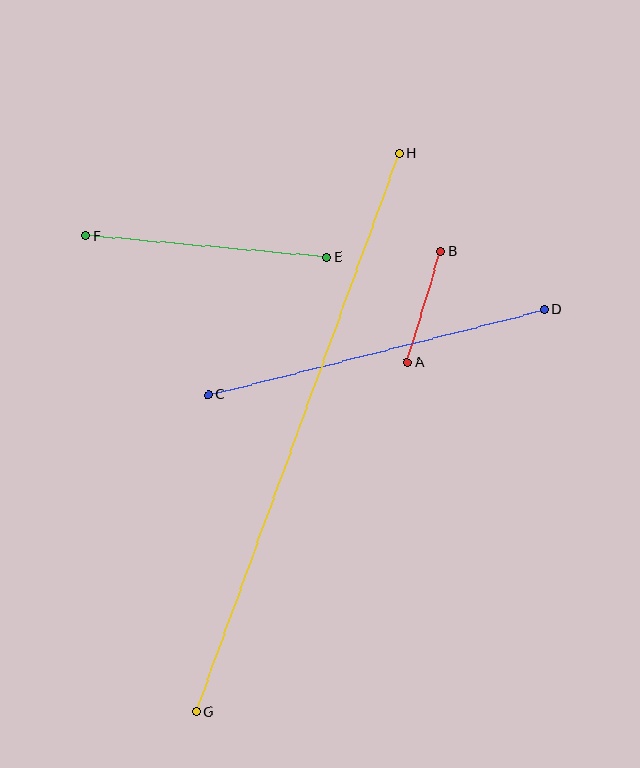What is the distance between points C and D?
The distance is approximately 347 pixels.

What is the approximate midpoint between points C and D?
The midpoint is at approximately (377, 352) pixels.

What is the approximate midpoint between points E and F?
The midpoint is at approximately (206, 246) pixels.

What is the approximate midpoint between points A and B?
The midpoint is at approximately (424, 307) pixels.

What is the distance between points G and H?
The distance is approximately 594 pixels.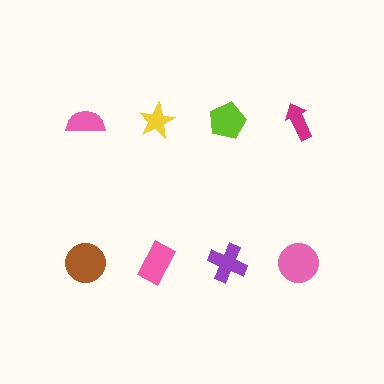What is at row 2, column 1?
A brown circle.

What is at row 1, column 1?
A pink semicircle.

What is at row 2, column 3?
A purple cross.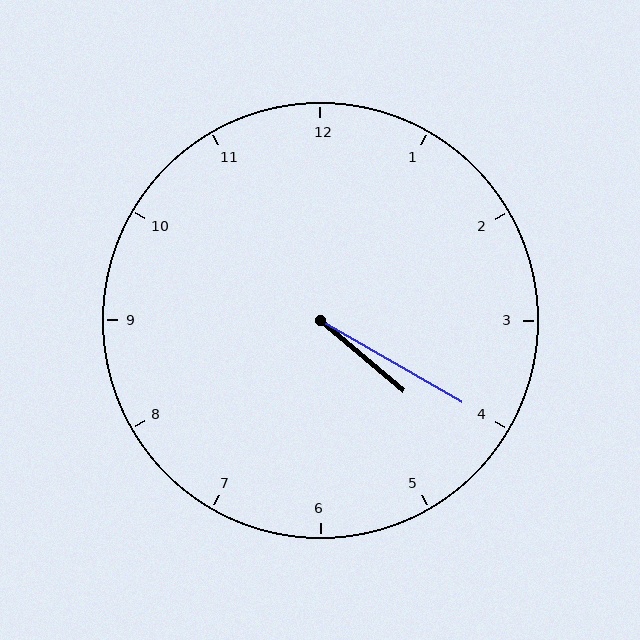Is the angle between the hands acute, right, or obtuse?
It is acute.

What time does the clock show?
4:20.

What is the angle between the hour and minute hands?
Approximately 10 degrees.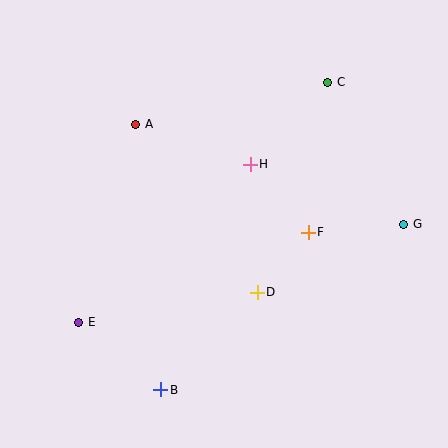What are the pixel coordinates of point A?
Point A is at (136, 124).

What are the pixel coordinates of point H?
Point H is at (250, 164).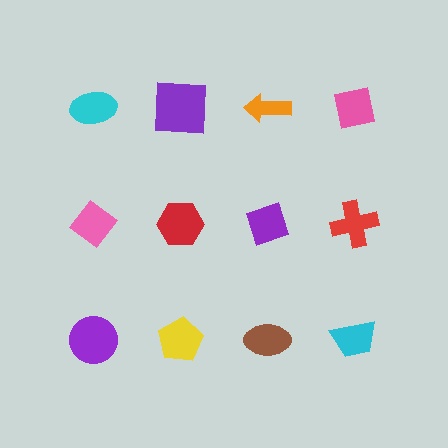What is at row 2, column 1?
A pink diamond.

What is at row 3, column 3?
A brown ellipse.